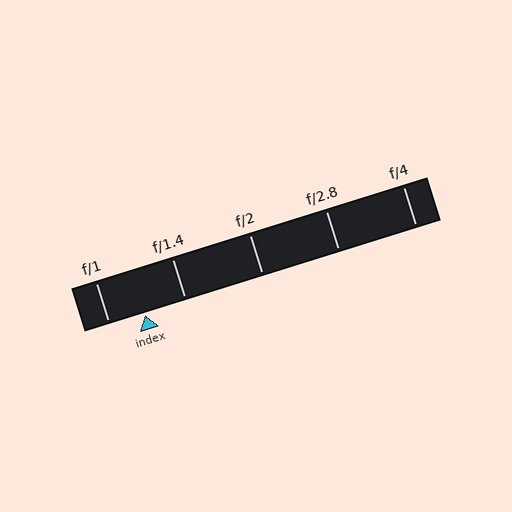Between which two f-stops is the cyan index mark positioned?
The index mark is between f/1 and f/1.4.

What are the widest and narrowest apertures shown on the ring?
The widest aperture shown is f/1 and the narrowest is f/4.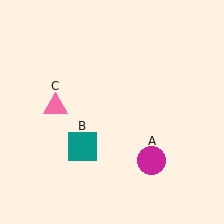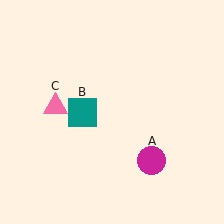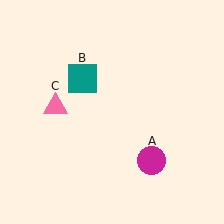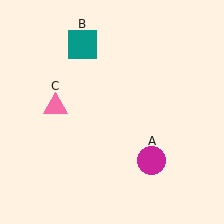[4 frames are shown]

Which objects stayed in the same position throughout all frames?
Magenta circle (object A) and pink triangle (object C) remained stationary.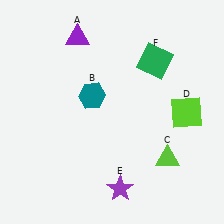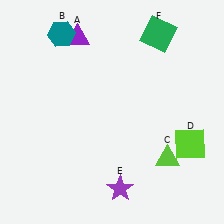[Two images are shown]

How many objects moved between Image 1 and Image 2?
3 objects moved between the two images.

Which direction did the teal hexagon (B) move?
The teal hexagon (B) moved up.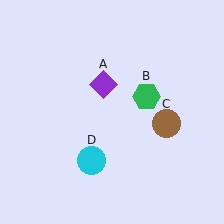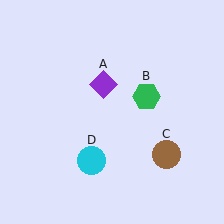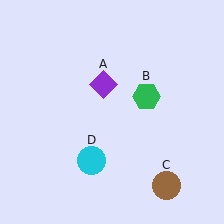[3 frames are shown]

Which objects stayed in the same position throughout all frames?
Purple diamond (object A) and green hexagon (object B) and cyan circle (object D) remained stationary.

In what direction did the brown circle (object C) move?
The brown circle (object C) moved down.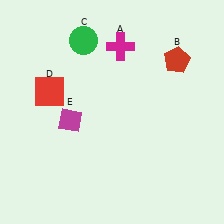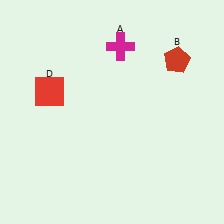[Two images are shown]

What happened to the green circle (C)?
The green circle (C) was removed in Image 2. It was in the top-left area of Image 1.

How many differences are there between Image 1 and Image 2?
There are 2 differences between the two images.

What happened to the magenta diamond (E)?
The magenta diamond (E) was removed in Image 2. It was in the bottom-left area of Image 1.